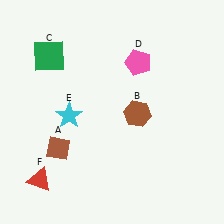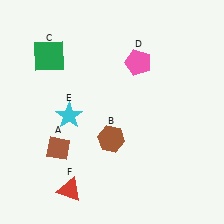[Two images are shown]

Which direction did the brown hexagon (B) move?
The brown hexagon (B) moved left.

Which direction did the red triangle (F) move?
The red triangle (F) moved right.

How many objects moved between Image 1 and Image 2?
2 objects moved between the two images.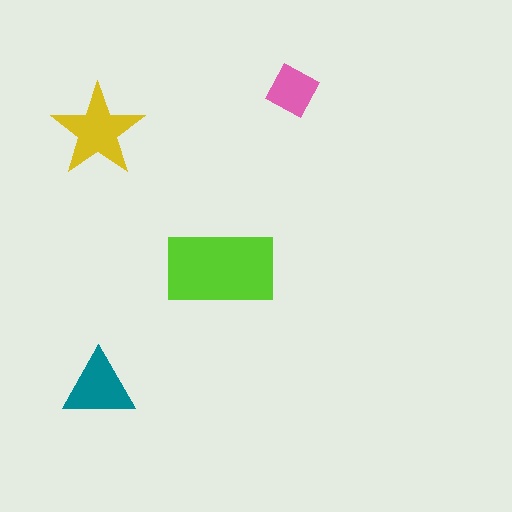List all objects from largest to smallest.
The lime rectangle, the yellow star, the teal triangle, the pink diamond.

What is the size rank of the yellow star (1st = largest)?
2nd.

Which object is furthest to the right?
The pink diamond is rightmost.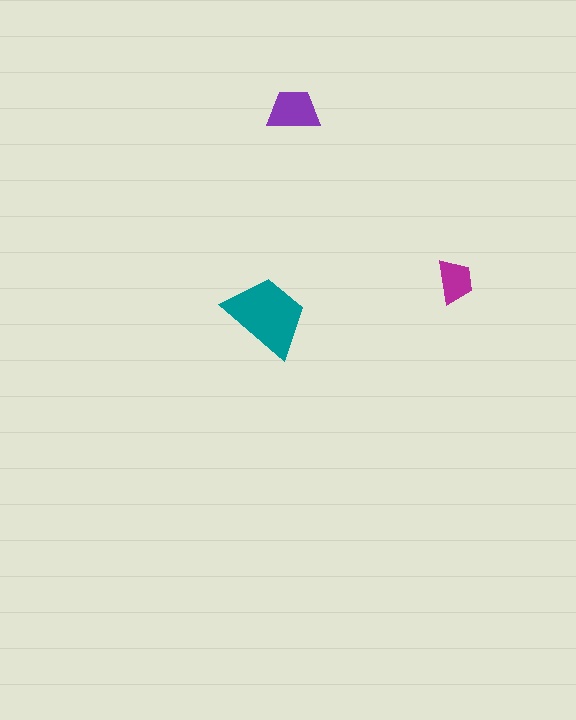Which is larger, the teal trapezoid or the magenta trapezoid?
The teal one.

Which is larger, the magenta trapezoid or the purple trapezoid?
The purple one.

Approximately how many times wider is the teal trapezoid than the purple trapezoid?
About 1.5 times wider.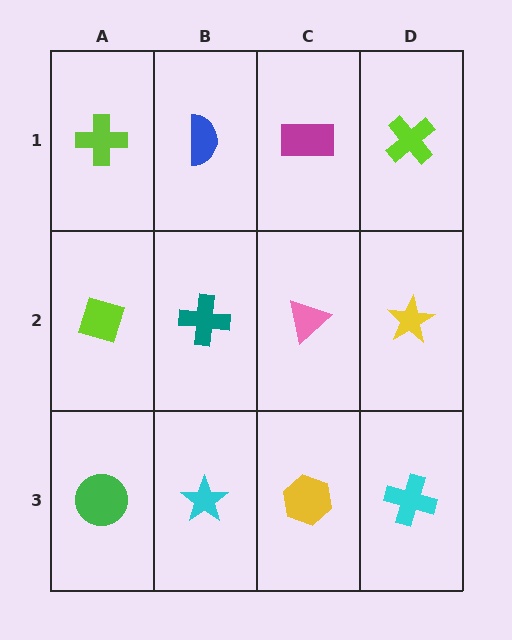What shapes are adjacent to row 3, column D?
A yellow star (row 2, column D), a yellow hexagon (row 3, column C).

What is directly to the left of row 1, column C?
A blue semicircle.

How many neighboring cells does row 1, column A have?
2.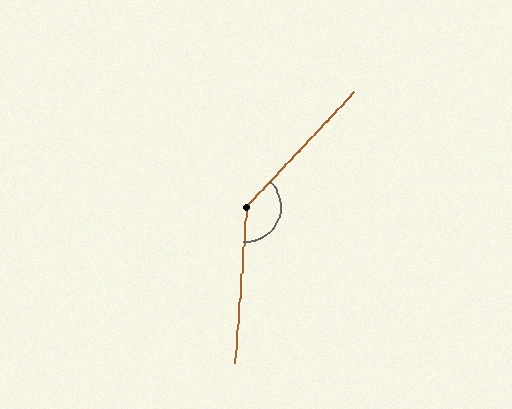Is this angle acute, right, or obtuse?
It is obtuse.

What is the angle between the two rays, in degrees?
Approximately 141 degrees.